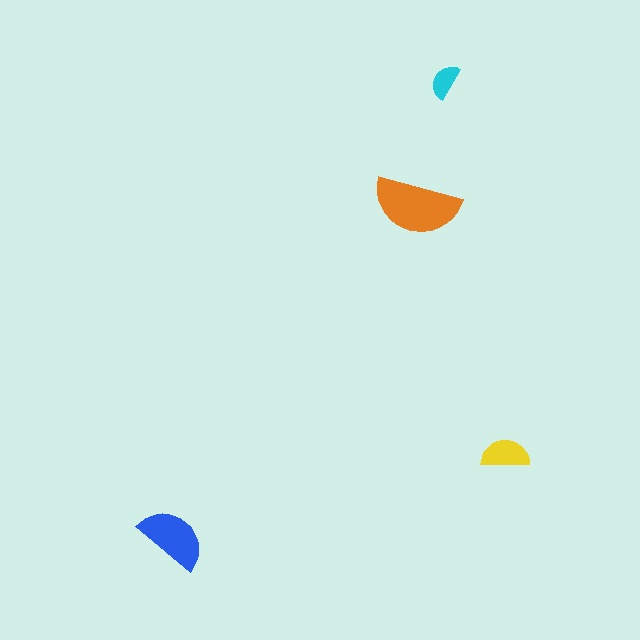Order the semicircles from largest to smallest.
the orange one, the blue one, the yellow one, the cyan one.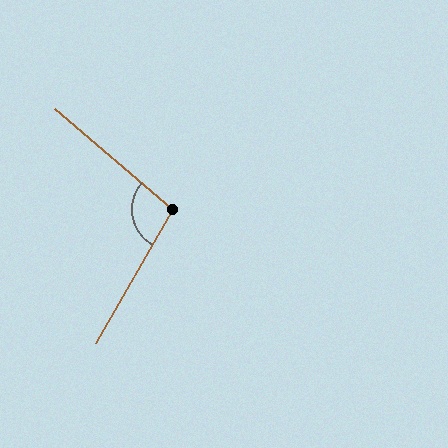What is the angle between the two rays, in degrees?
Approximately 101 degrees.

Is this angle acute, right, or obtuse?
It is obtuse.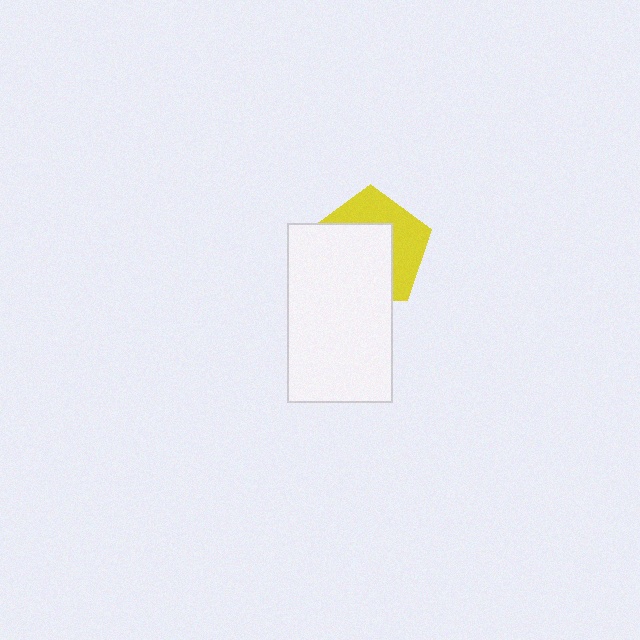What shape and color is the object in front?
The object in front is a white rectangle.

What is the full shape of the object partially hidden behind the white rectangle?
The partially hidden object is a yellow pentagon.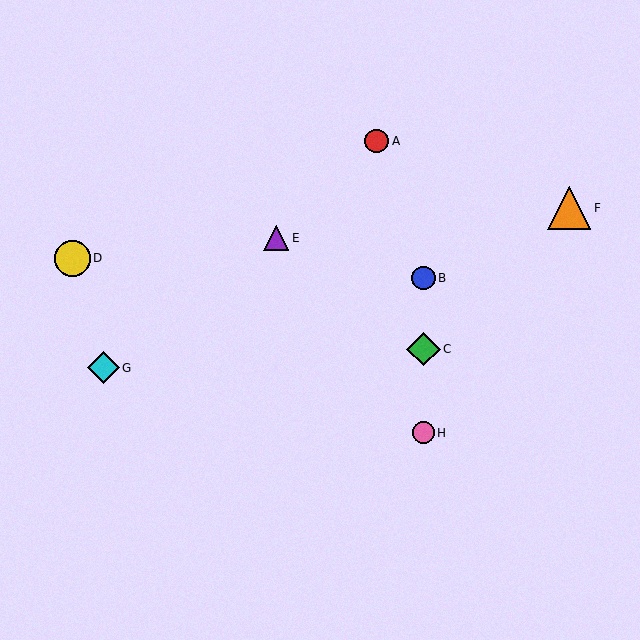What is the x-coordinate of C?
Object C is at x≈423.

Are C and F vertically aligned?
No, C is at x≈423 and F is at x≈569.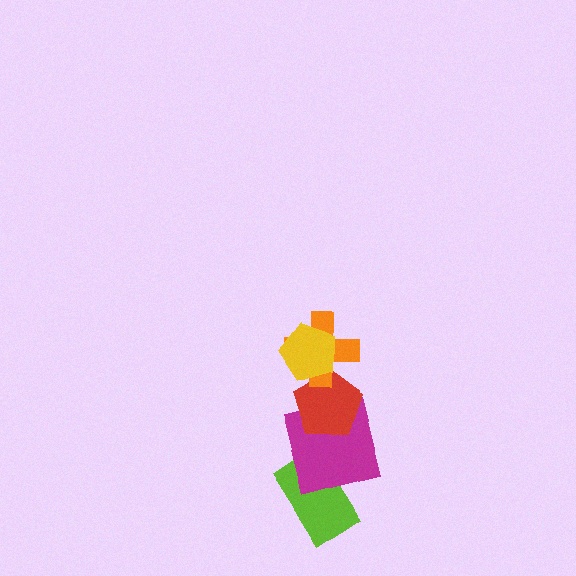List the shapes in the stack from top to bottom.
From top to bottom: the yellow pentagon, the orange cross, the red pentagon, the magenta square, the lime rectangle.